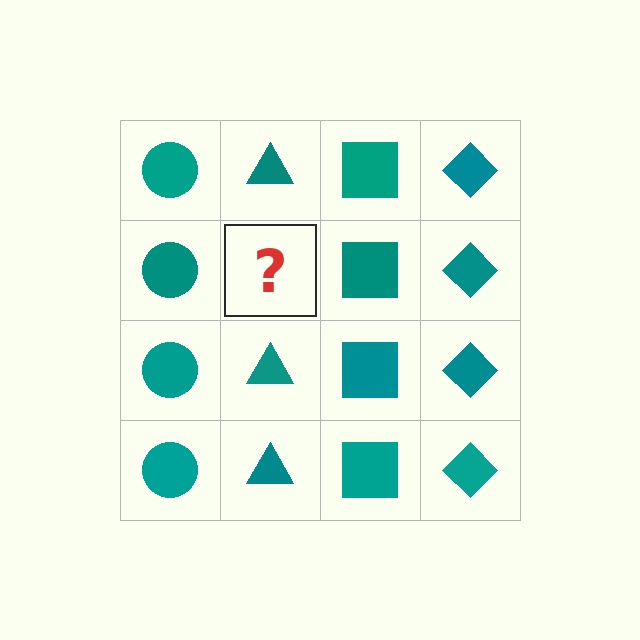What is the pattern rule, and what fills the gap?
The rule is that each column has a consistent shape. The gap should be filled with a teal triangle.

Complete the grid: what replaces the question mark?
The question mark should be replaced with a teal triangle.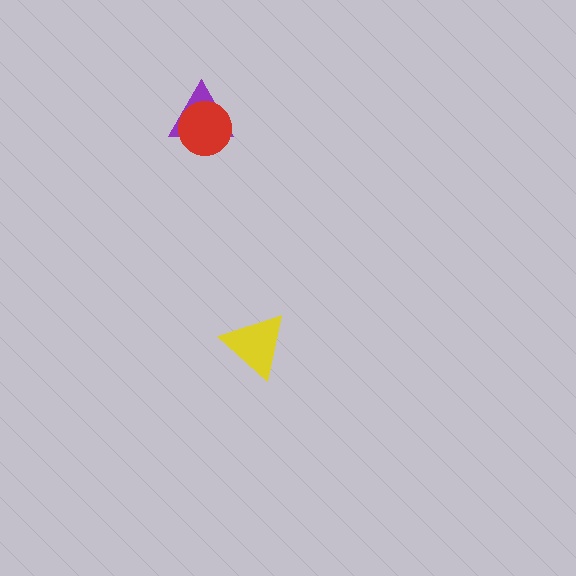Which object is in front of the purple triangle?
The red circle is in front of the purple triangle.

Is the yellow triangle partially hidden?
No, no other shape covers it.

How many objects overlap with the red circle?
1 object overlaps with the red circle.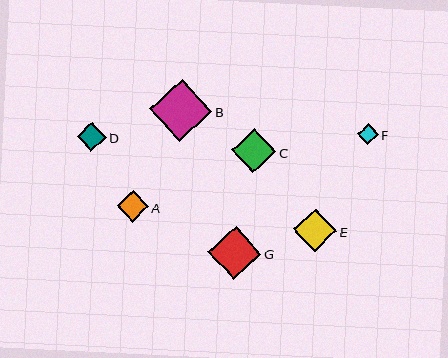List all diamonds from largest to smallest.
From largest to smallest: B, G, C, E, A, D, F.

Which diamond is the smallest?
Diamond F is the smallest with a size of approximately 21 pixels.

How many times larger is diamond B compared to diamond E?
Diamond B is approximately 1.4 times the size of diamond E.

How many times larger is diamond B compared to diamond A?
Diamond B is approximately 2.0 times the size of diamond A.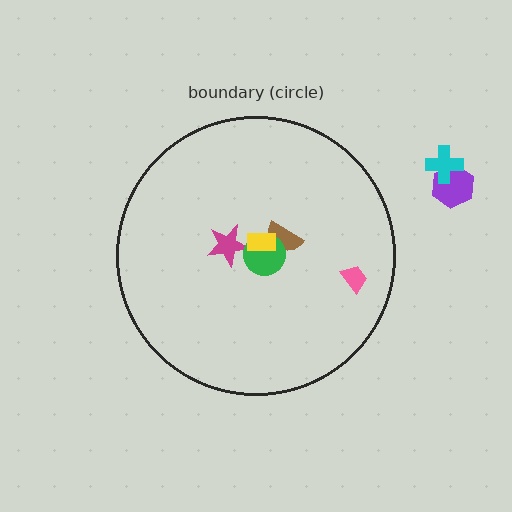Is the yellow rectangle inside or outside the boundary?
Inside.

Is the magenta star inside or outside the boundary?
Inside.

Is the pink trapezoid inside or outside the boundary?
Inside.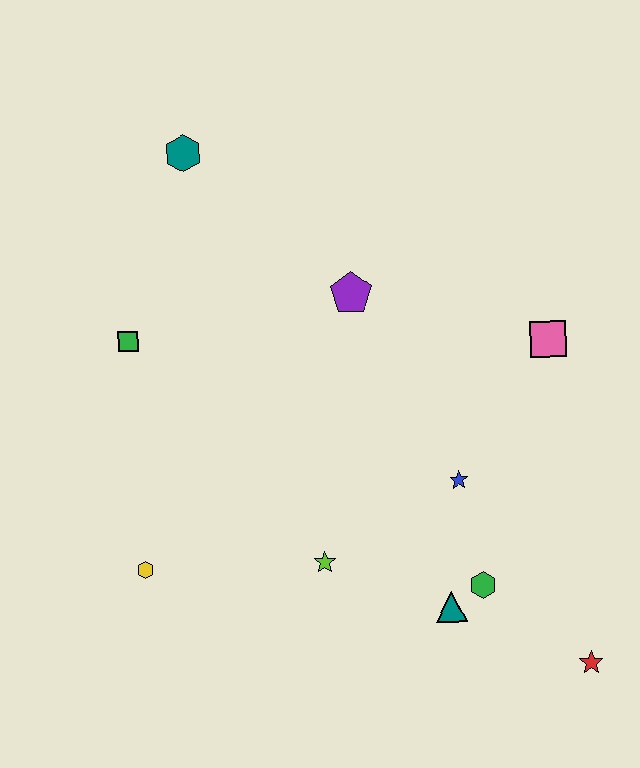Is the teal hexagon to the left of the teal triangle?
Yes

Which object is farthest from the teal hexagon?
The red star is farthest from the teal hexagon.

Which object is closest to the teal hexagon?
The green square is closest to the teal hexagon.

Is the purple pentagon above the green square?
Yes